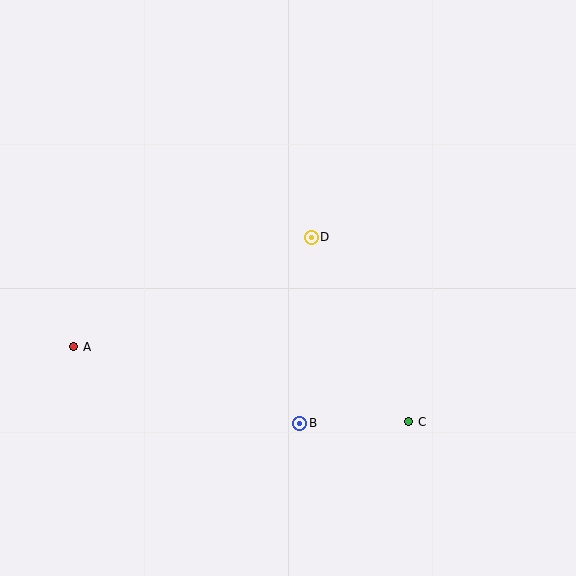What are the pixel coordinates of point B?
Point B is at (300, 423).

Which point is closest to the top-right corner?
Point D is closest to the top-right corner.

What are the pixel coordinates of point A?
Point A is at (74, 347).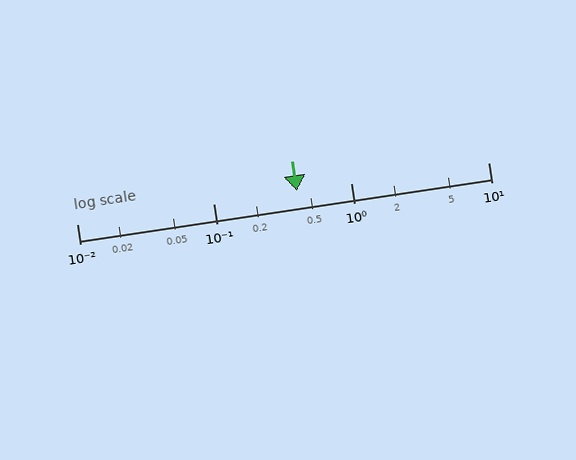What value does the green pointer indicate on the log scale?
The pointer indicates approximately 0.4.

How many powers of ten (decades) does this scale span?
The scale spans 3 decades, from 0.01 to 10.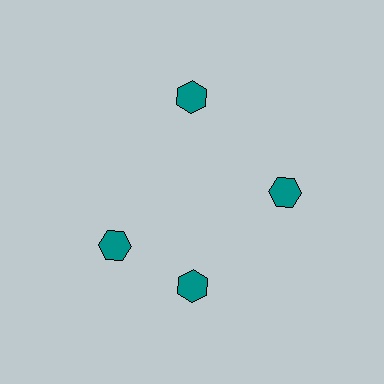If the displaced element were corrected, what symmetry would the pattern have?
It would have 4-fold rotational symmetry — the pattern would map onto itself every 90 degrees.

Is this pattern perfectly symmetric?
No. The 4 teal hexagons are arranged in a ring, but one element near the 9 o'clock position is rotated out of alignment along the ring, breaking the 4-fold rotational symmetry.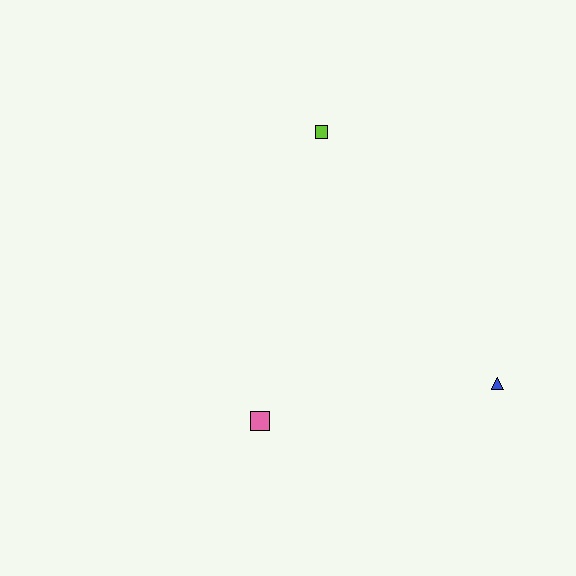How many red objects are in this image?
There are no red objects.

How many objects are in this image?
There are 3 objects.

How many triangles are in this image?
There is 1 triangle.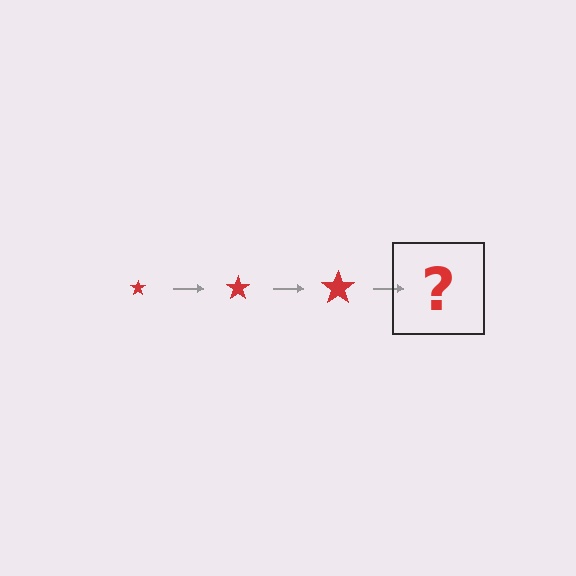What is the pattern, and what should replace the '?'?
The pattern is that the star gets progressively larger each step. The '?' should be a red star, larger than the previous one.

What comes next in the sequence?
The next element should be a red star, larger than the previous one.